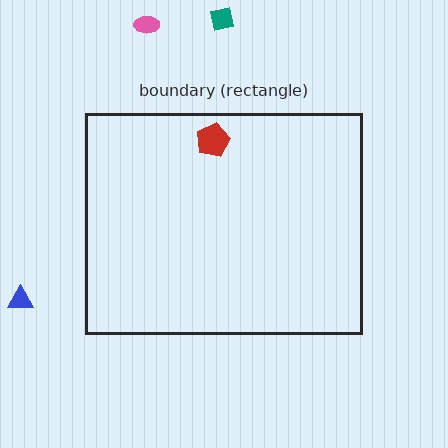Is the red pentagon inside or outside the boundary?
Inside.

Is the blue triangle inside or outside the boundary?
Outside.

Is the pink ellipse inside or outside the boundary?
Outside.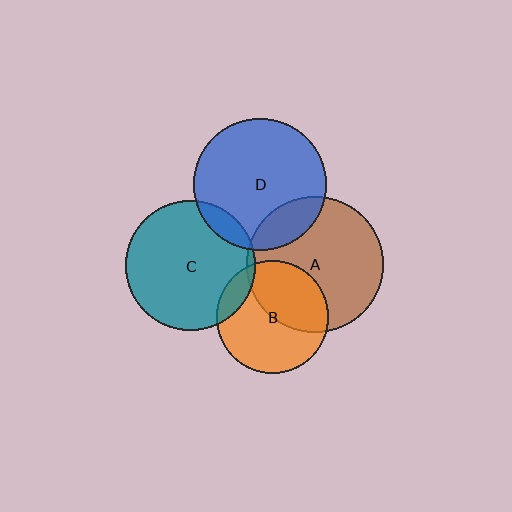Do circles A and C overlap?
Yes.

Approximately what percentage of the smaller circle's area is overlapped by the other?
Approximately 5%.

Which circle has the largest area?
Circle A (brown).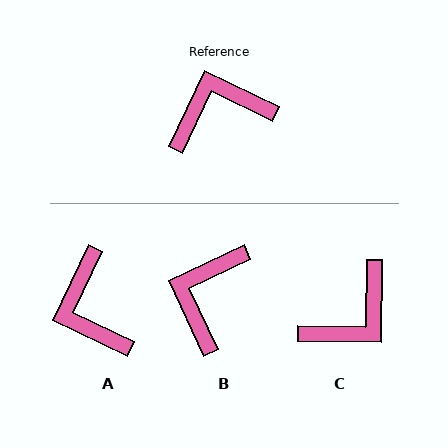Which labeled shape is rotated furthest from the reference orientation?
C, about 155 degrees away.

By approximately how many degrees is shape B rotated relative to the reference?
Approximately 51 degrees counter-clockwise.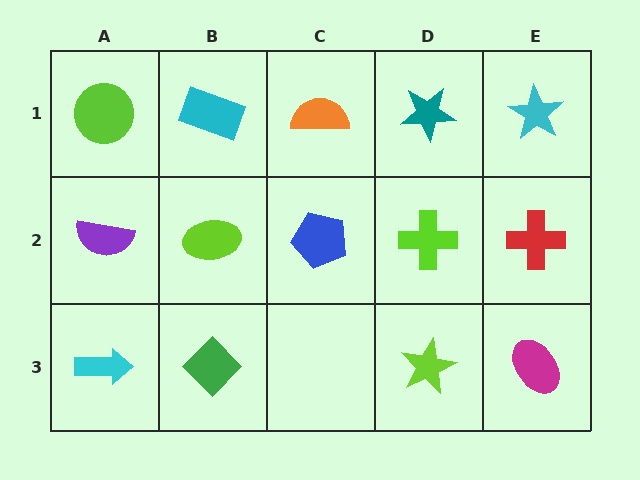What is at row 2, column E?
A red cross.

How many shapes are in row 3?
4 shapes.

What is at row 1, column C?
An orange semicircle.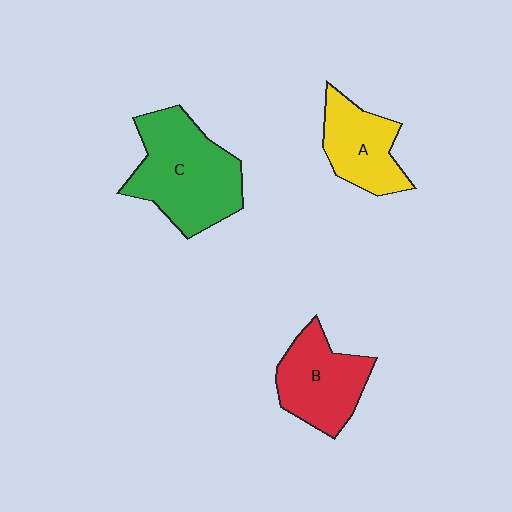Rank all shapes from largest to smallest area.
From largest to smallest: C (green), B (red), A (yellow).